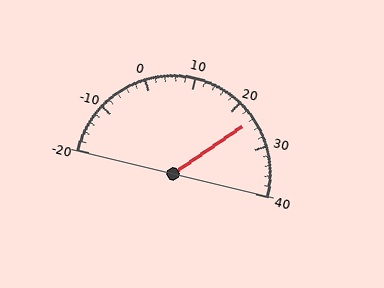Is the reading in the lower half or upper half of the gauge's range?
The reading is in the upper half of the range (-20 to 40).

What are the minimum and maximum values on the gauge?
The gauge ranges from -20 to 40.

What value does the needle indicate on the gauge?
The needle indicates approximately 24.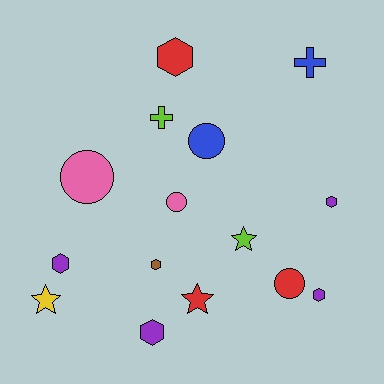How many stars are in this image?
There are 3 stars.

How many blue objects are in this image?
There are 2 blue objects.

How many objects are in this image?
There are 15 objects.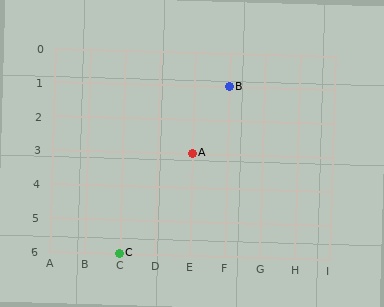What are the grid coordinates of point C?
Point C is at grid coordinates (C, 6).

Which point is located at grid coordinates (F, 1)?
Point B is at (F, 1).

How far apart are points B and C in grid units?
Points B and C are 3 columns and 5 rows apart (about 5.8 grid units diagonally).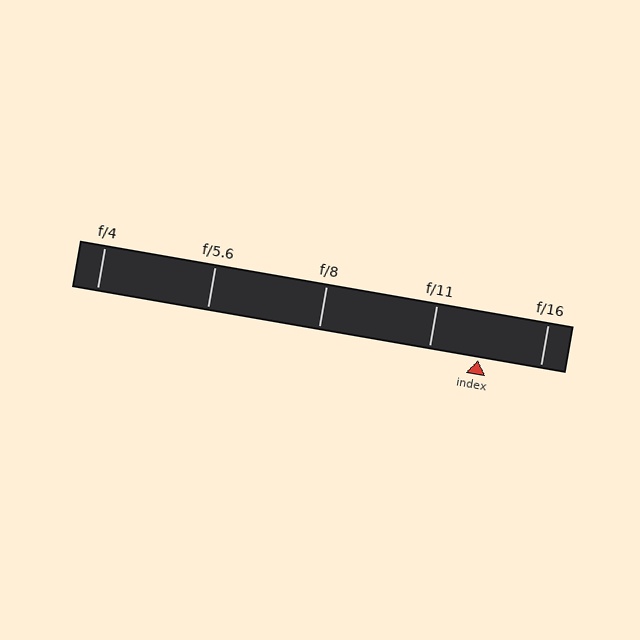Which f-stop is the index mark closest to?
The index mark is closest to f/11.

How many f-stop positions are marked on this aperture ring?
There are 5 f-stop positions marked.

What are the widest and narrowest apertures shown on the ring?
The widest aperture shown is f/4 and the narrowest is f/16.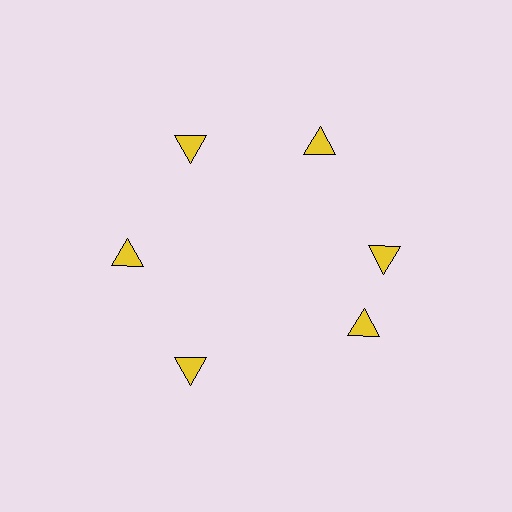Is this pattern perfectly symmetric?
No. The 6 yellow triangles are arranged in a ring, but one element near the 5 o'clock position is rotated out of alignment along the ring, breaking the 6-fold rotational symmetry.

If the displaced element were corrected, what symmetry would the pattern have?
It would have 6-fold rotational symmetry — the pattern would map onto itself every 60 degrees.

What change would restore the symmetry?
The symmetry would be restored by rotating it back into even spacing with its neighbors so that all 6 triangles sit at equal angles and equal distance from the center.